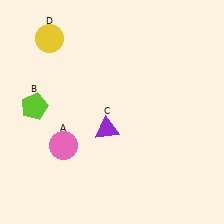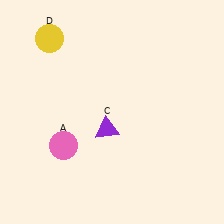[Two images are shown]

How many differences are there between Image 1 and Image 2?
There is 1 difference between the two images.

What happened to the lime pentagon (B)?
The lime pentagon (B) was removed in Image 2. It was in the top-left area of Image 1.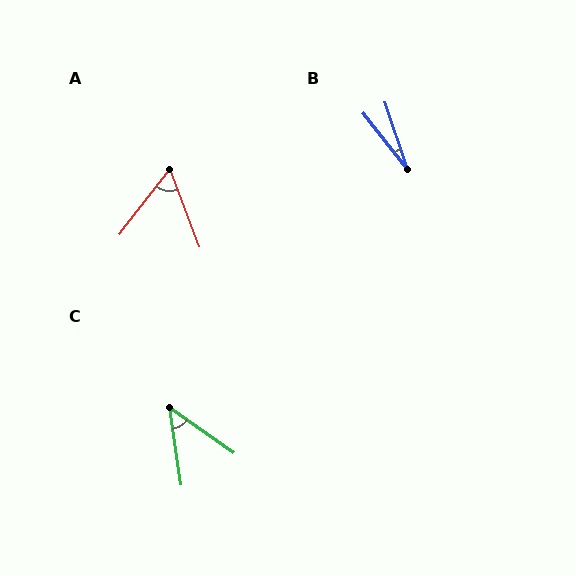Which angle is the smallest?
B, at approximately 20 degrees.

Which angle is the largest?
A, at approximately 59 degrees.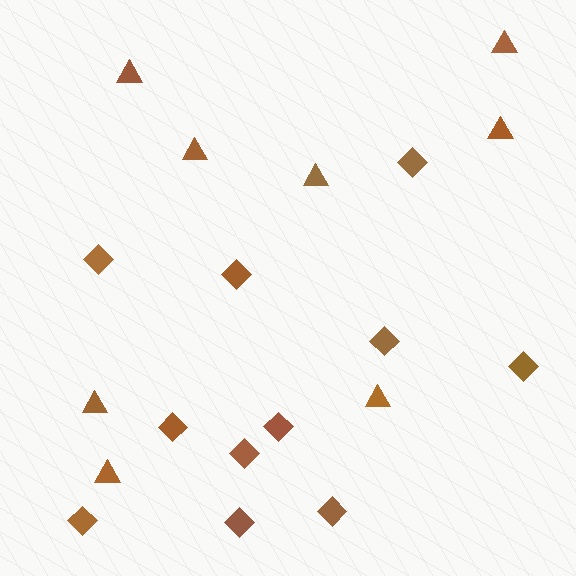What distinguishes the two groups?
There are 2 groups: one group of diamonds (11) and one group of triangles (8).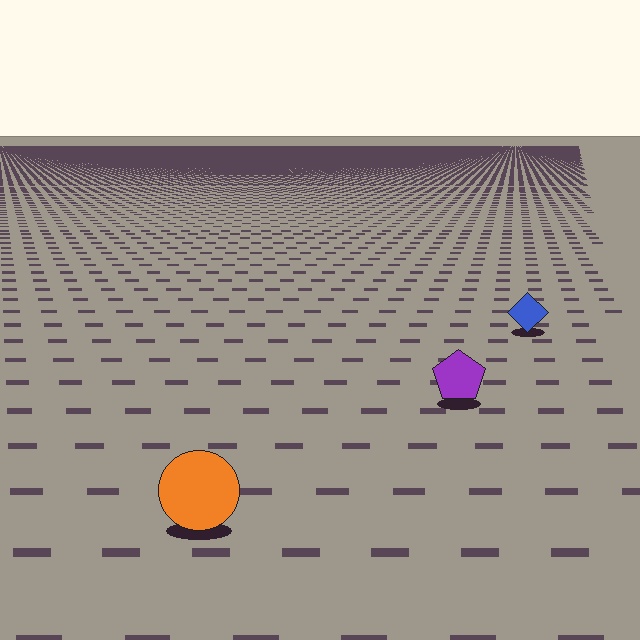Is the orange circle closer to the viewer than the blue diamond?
Yes. The orange circle is closer — you can tell from the texture gradient: the ground texture is coarser near it.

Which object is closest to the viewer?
The orange circle is closest. The texture marks near it are larger and more spread out.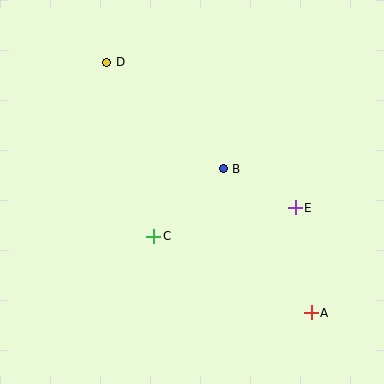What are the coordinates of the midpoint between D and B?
The midpoint between D and B is at (165, 116).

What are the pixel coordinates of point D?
Point D is at (107, 62).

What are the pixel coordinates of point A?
Point A is at (311, 313).